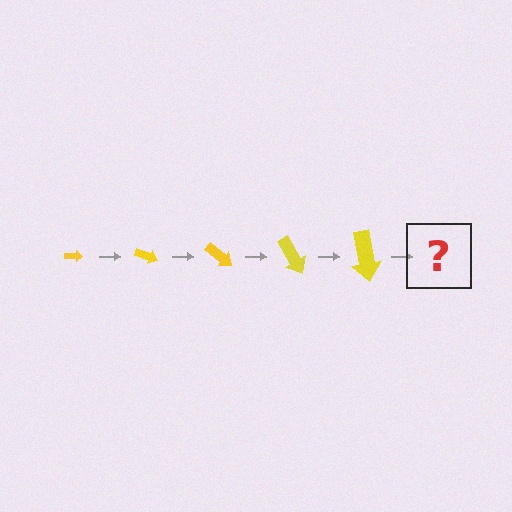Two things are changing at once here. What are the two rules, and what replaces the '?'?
The two rules are that the arrow grows larger each step and it rotates 20 degrees each step. The '?' should be an arrow, larger than the previous one and rotated 100 degrees from the start.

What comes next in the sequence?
The next element should be an arrow, larger than the previous one and rotated 100 degrees from the start.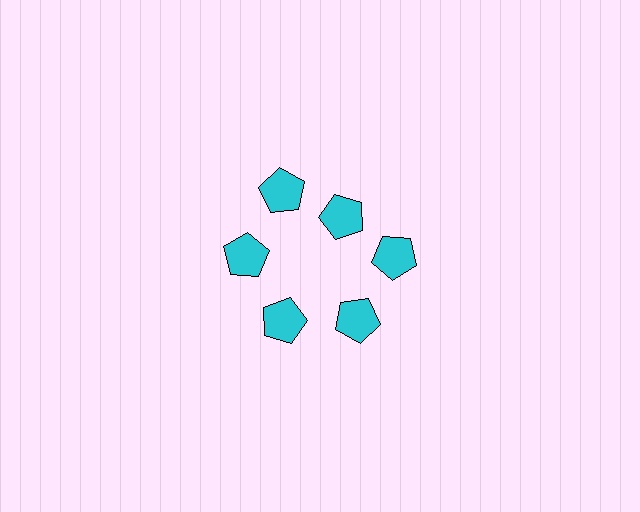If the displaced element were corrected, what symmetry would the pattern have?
It would have 6-fold rotational symmetry — the pattern would map onto itself every 60 degrees.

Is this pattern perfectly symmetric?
No. The 6 cyan pentagons are arranged in a ring, but one element near the 1 o'clock position is pulled inward toward the center, breaking the 6-fold rotational symmetry.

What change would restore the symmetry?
The symmetry would be restored by moving it outward, back onto the ring so that all 6 pentagons sit at equal angles and equal distance from the center.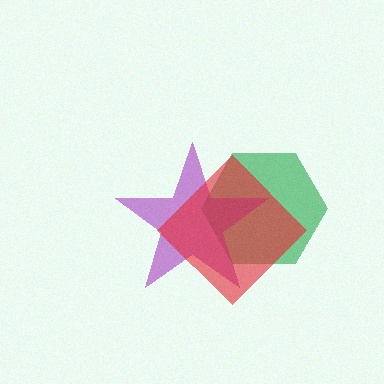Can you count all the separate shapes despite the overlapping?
Yes, there are 3 separate shapes.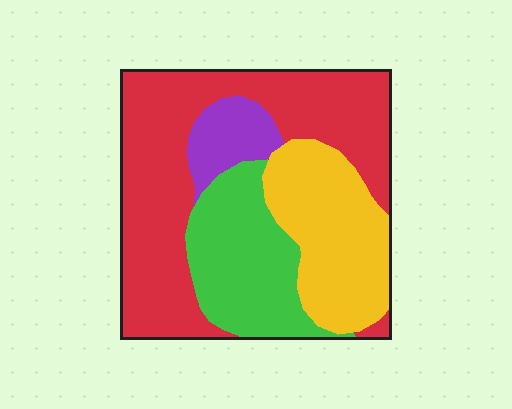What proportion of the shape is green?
Green takes up between a sixth and a third of the shape.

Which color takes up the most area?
Red, at roughly 45%.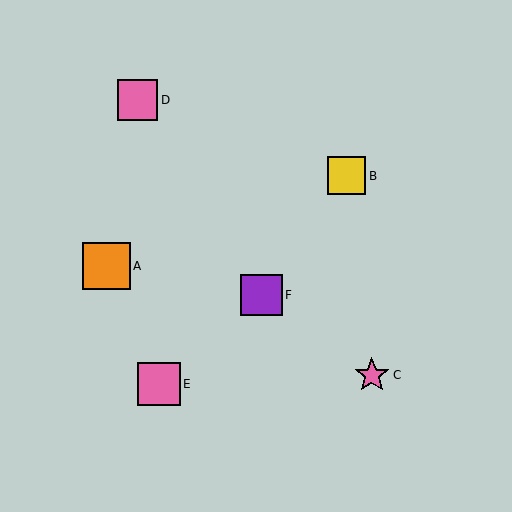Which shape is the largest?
The orange square (labeled A) is the largest.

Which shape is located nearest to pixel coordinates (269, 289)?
The purple square (labeled F) at (262, 295) is nearest to that location.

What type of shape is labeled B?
Shape B is a yellow square.